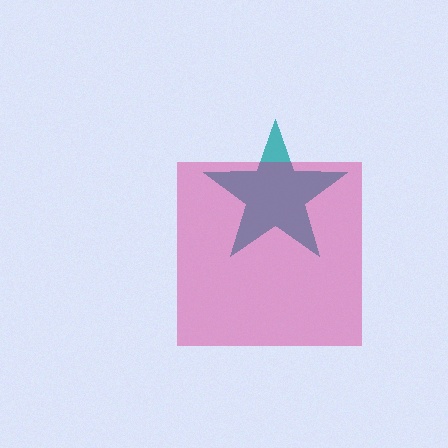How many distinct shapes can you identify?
There are 2 distinct shapes: a teal star, a magenta square.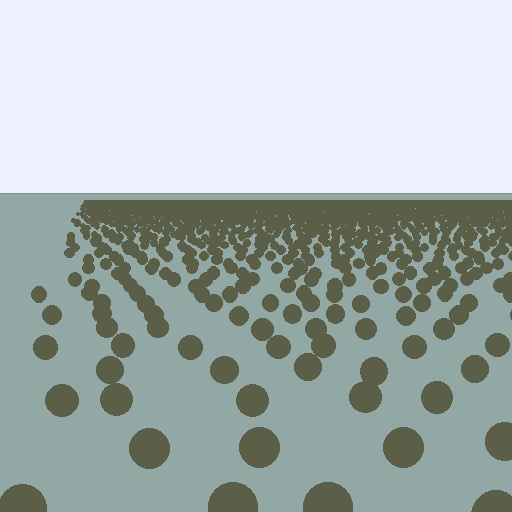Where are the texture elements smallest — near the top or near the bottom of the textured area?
Near the top.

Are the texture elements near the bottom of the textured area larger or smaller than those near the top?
Larger. Near the bottom, elements are closer to the viewer and appear at a bigger on-screen size.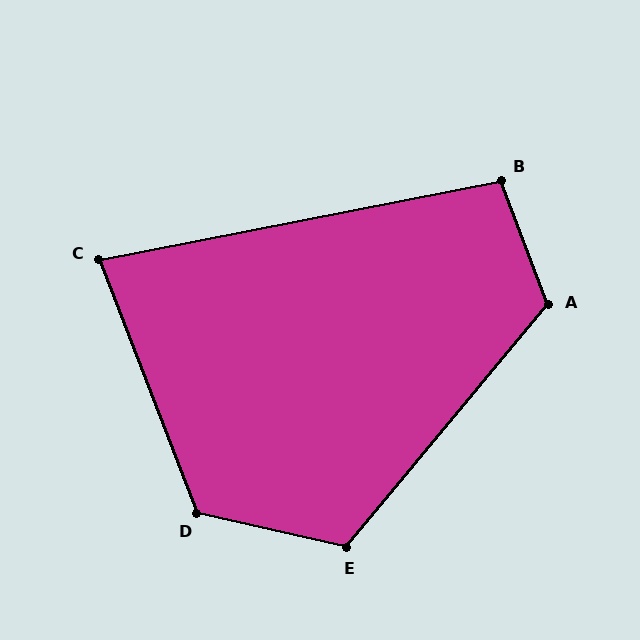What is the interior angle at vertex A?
Approximately 120 degrees (obtuse).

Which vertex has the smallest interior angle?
C, at approximately 80 degrees.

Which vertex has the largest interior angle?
D, at approximately 124 degrees.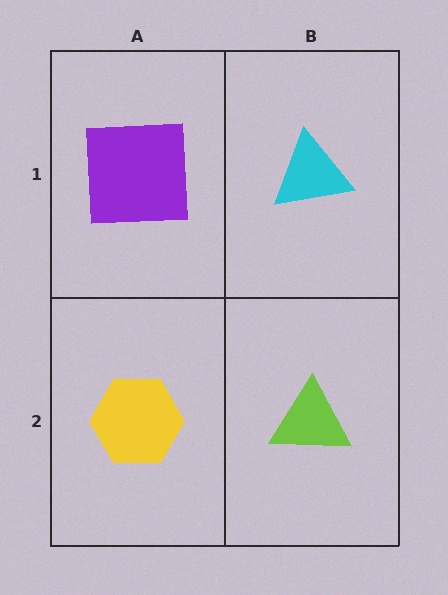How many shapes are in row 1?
2 shapes.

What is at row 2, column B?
A lime triangle.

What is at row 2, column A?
A yellow hexagon.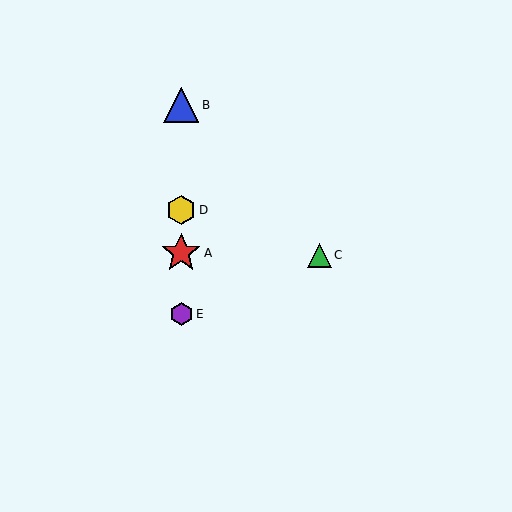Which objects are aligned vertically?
Objects A, B, D, E are aligned vertically.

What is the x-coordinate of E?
Object E is at x≈181.